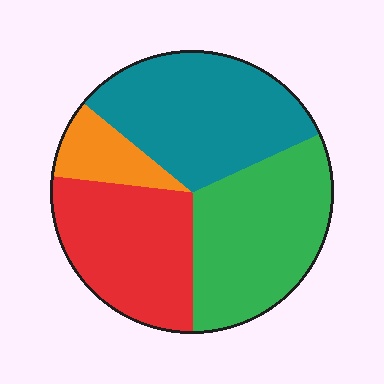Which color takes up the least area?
Orange, at roughly 10%.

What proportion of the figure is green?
Green takes up about one third (1/3) of the figure.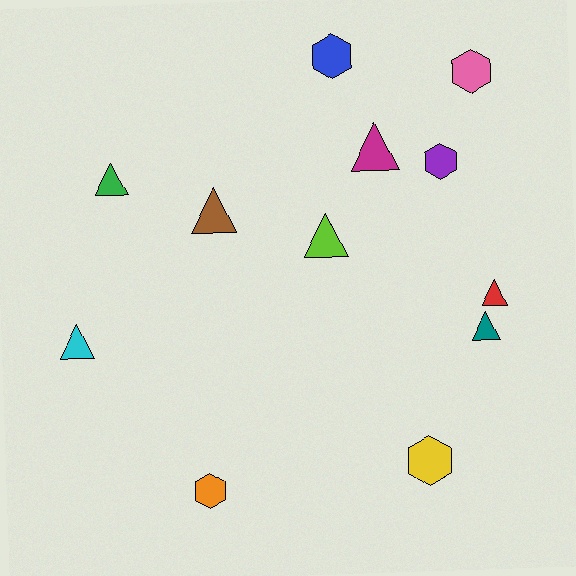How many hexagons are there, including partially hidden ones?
There are 5 hexagons.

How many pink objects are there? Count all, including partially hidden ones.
There is 1 pink object.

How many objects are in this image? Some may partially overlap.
There are 12 objects.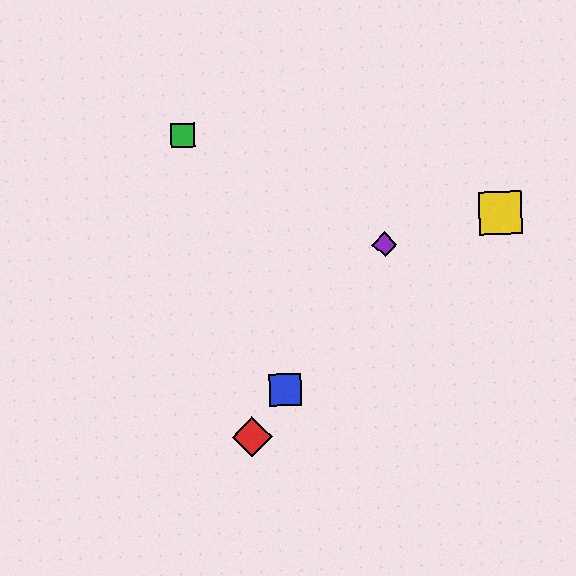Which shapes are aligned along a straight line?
The red diamond, the blue square, the purple diamond are aligned along a straight line.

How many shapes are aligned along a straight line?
3 shapes (the red diamond, the blue square, the purple diamond) are aligned along a straight line.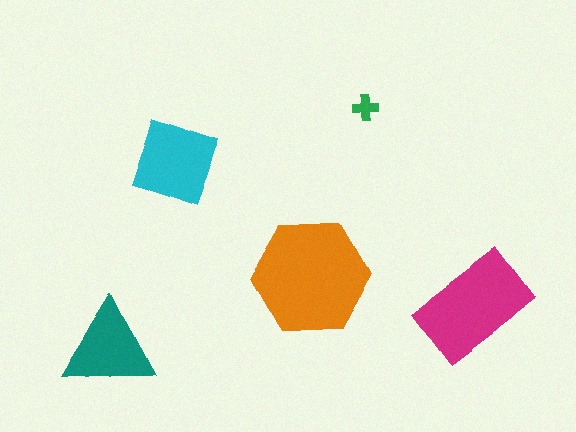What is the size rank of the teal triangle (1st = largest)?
4th.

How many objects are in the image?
There are 5 objects in the image.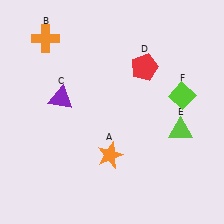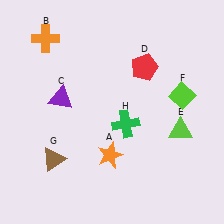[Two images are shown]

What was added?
A brown triangle (G), a green cross (H) were added in Image 2.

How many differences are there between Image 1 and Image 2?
There are 2 differences between the two images.